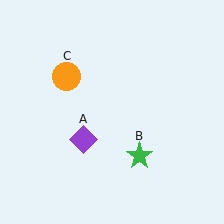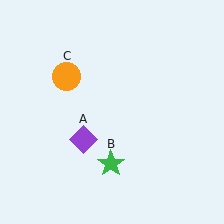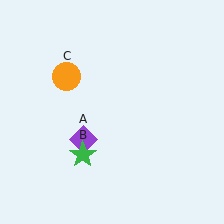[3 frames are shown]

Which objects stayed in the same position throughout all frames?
Purple diamond (object A) and orange circle (object C) remained stationary.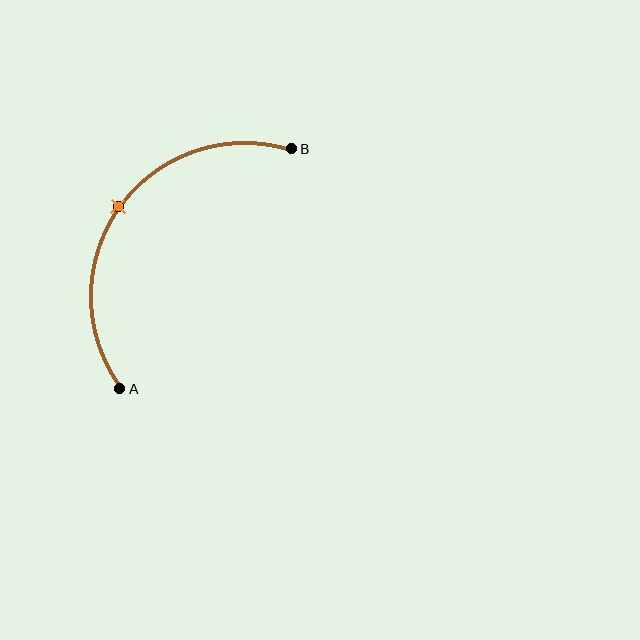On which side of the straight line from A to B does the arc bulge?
The arc bulges above and to the left of the straight line connecting A and B.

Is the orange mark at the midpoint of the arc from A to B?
Yes. The orange mark lies on the arc at equal arc-length from both A and B — it is the arc midpoint.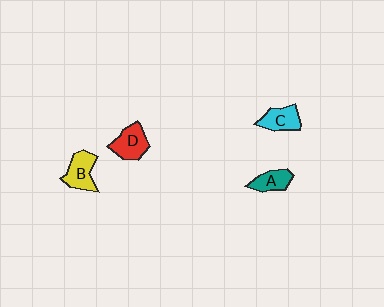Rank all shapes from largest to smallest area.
From largest to smallest: D (red), B (yellow), C (cyan), A (teal).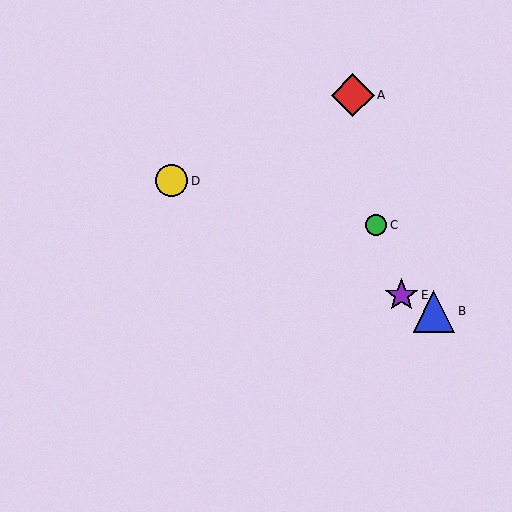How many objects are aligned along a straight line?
3 objects (B, D, E) are aligned along a straight line.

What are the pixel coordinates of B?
Object B is at (434, 311).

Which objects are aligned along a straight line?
Objects B, D, E are aligned along a straight line.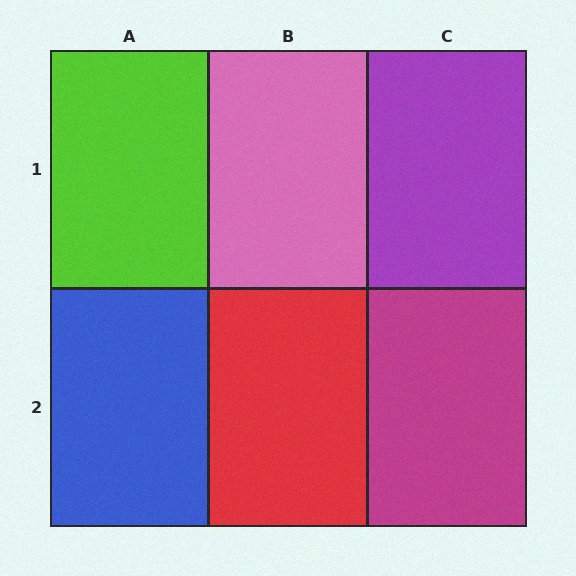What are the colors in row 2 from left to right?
Blue, red, magenta.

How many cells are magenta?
1 cell is magenta.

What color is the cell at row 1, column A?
Lime.